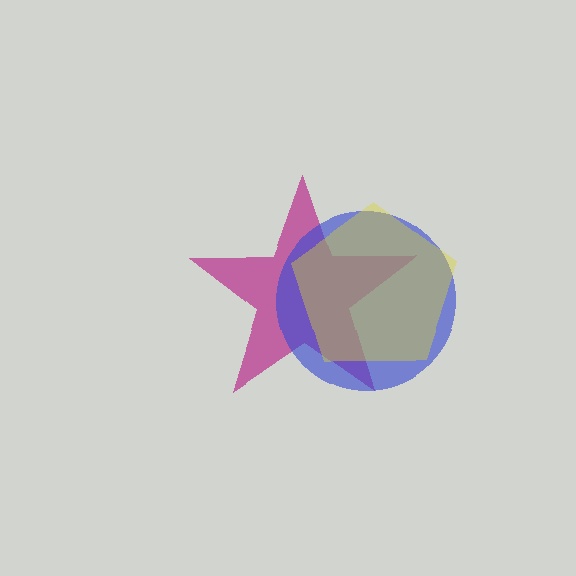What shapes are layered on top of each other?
The layered shapes are: a magenta star, a blue circle, a yellow pentagon.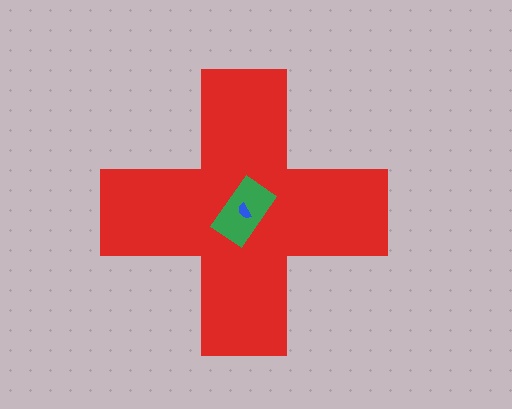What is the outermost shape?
The red cross.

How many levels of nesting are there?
3.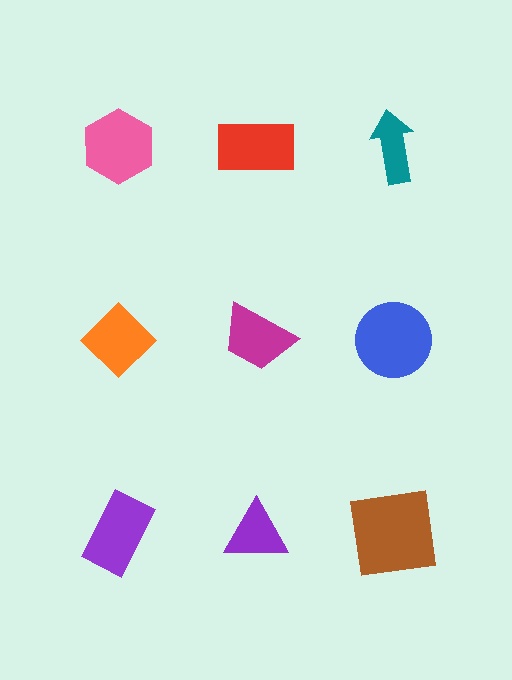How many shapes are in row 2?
3 shapes.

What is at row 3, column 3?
A brown square.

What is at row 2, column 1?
An orange diamond.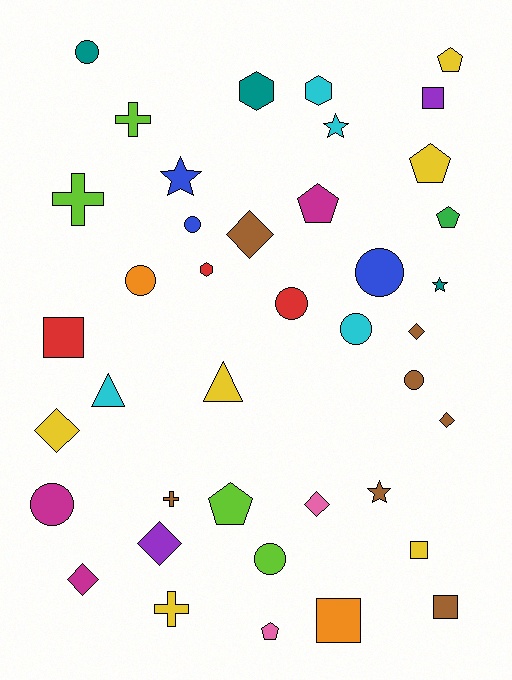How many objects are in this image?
There are 40 objects.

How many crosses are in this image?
There are 4 crosses.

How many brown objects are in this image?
There are 7 brown objects.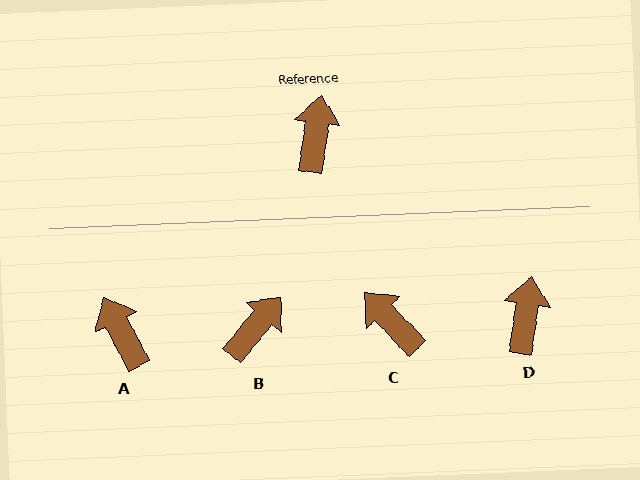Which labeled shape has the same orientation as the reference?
D.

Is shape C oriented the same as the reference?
No, it is off by about 52 degrees.